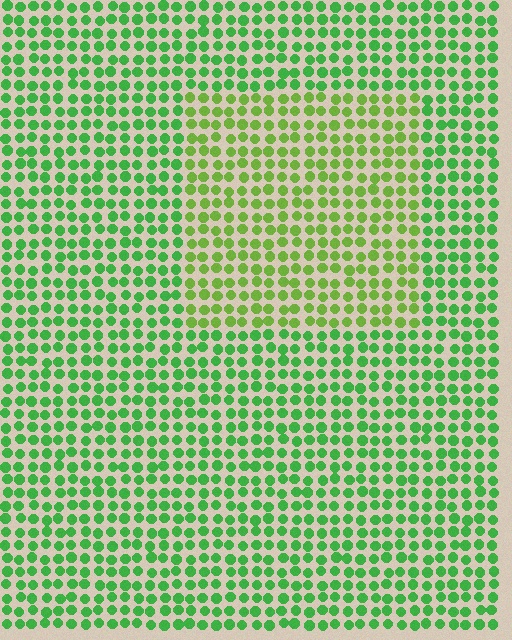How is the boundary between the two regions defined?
The boundary is defined purely by a slight shift in hue (about 29 degrees). Spacing, size, and orientation are identical on both sides.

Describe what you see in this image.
The image is filled with small green elements in a uniform arrangement. A rectangle-shaped region is visible where the elements are tinted to a slightly different hue, forming a subtle color boundary.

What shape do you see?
I see a rectangle.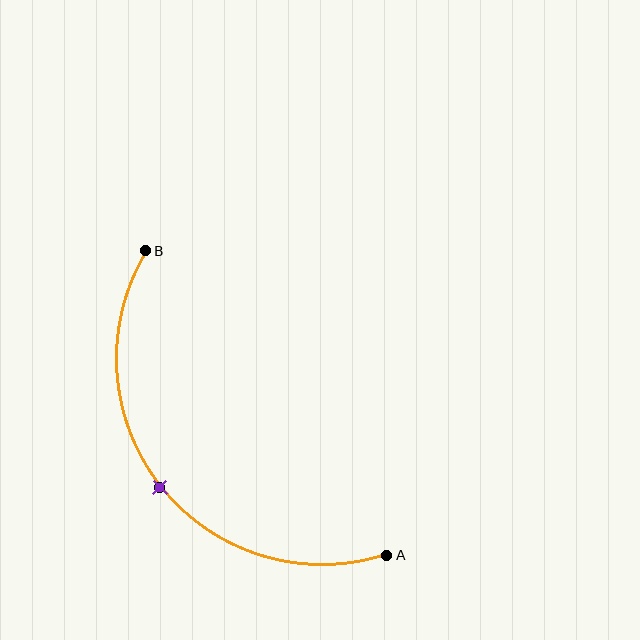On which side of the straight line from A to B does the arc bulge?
The arc bulges below and to the left of the straight line connecting A and B.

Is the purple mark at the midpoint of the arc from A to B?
Yes. The purple mark lies on the arc at equal arc-length from both A and B — it is the arc midpoint.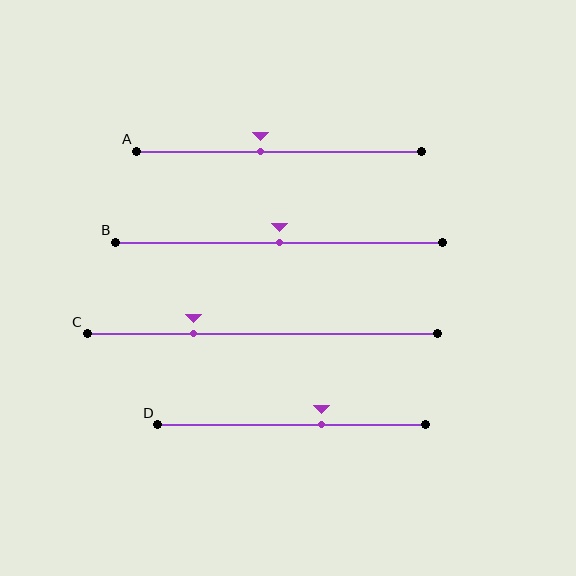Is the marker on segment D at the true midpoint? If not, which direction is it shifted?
No, the marker on segment D is shifted to the right by about 11% of the segment length.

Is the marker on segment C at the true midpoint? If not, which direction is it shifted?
No, the marker on segment C is shifted to the left by about 20% of the segment length.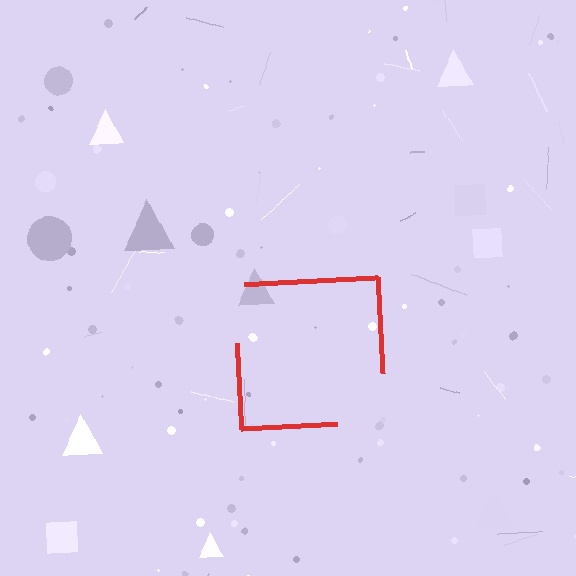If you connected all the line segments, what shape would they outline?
They would outline a square.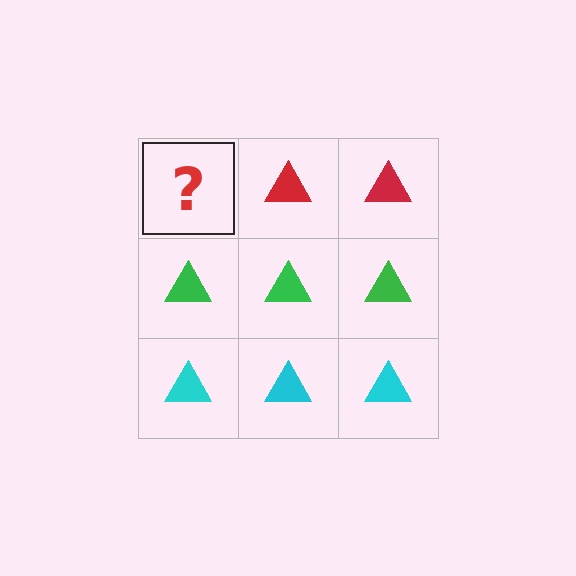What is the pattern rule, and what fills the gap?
The rule is that each row has a consistent color. The gap should be filled with a red triangle.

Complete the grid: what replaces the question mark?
The question mark should be replaced with a red triangle.